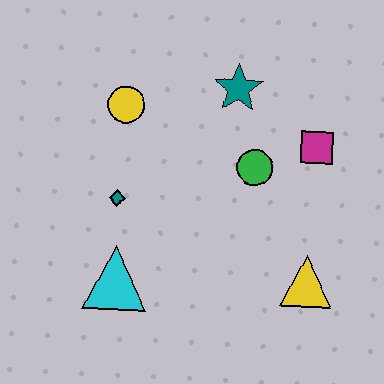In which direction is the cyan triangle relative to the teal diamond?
The cyan triangle is below the teal diamond.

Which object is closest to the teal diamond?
The cyan triangle is closest to the teal diamond.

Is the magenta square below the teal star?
Yes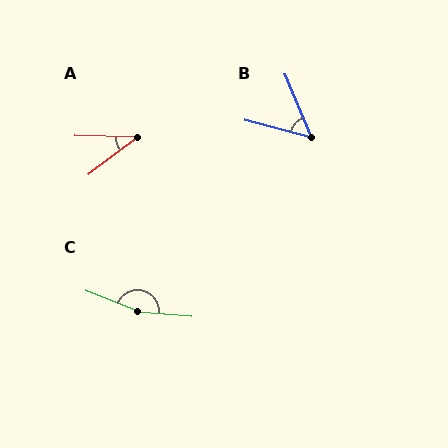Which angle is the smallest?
A, at approximately 38 degrees.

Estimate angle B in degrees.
Approximately 52 degrees.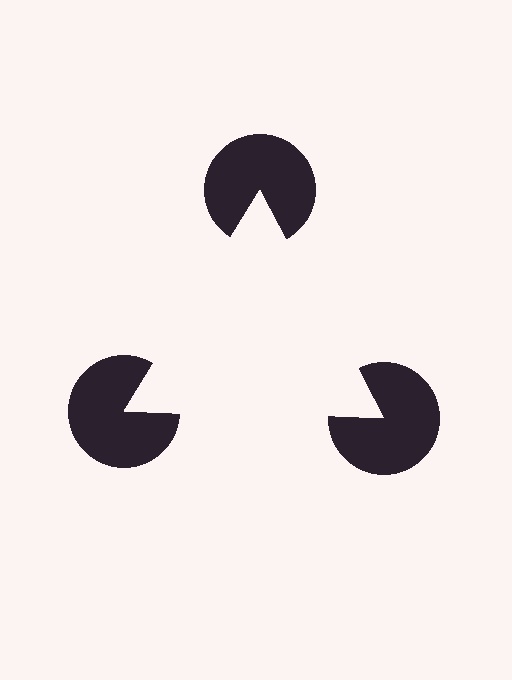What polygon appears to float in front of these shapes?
An illusory triangle — its edges are inferred from the aligned wedge cuts in the pac-man discs, not physically drawn.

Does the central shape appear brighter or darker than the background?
It typically appears slightly brighter than the background, even though no actual brightness change is drawn.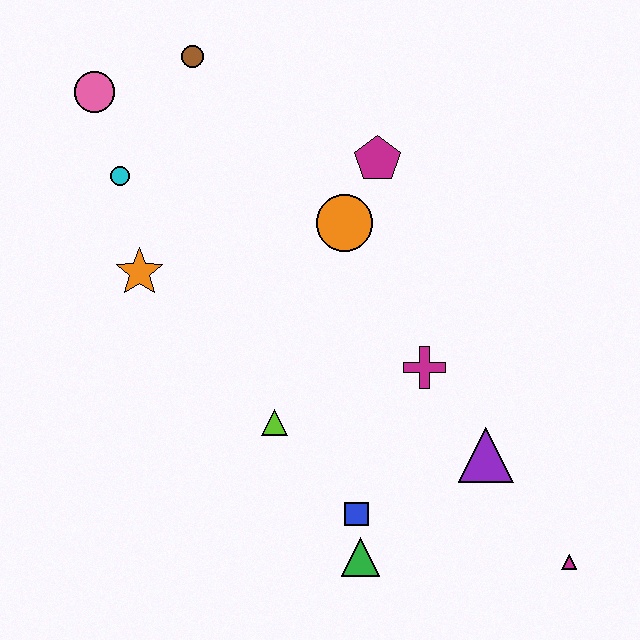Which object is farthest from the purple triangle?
The pink circle is farthest from the purple triangle.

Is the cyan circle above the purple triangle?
Yes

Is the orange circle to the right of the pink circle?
Yes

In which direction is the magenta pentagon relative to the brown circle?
The magenta pentagon is to the right of the brown circle.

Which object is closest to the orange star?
The cyan circle is closest to the orange star.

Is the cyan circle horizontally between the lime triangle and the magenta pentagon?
No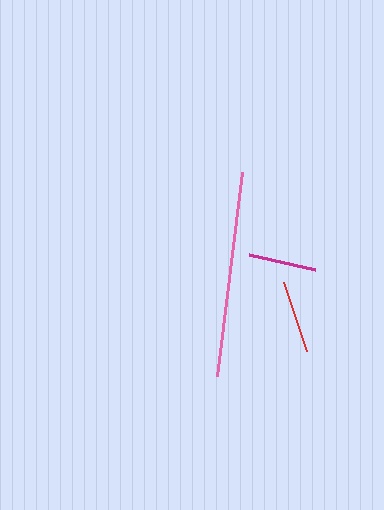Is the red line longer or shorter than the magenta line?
The red line is longer than the magenta line.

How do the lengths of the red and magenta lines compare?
The red and magenta lines are approximately the same length.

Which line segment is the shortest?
The magenta line is the shortest at approximately 67 pixels.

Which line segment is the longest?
The pink line is the longest at approximately 206 pixels.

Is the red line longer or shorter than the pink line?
The pink line is longer than the red line.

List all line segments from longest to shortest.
From longest to shortest: pink, red, magenta.